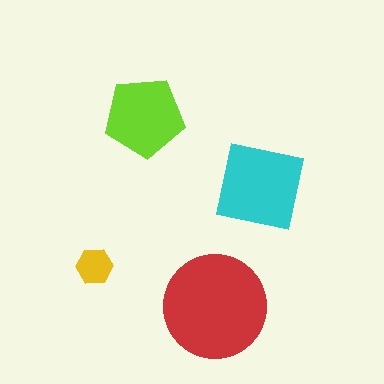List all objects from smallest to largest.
The yellow hexagon, the lime pentagon, the cyan square, the red circle.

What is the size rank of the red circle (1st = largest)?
1st.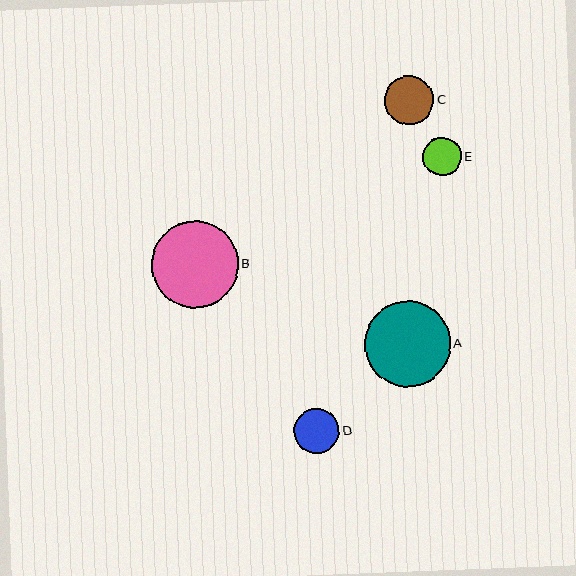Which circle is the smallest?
Circle E is the smallest with a size of approximately 39 pixels.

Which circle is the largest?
Circle B is the largest with a size of approximately 86 pixels.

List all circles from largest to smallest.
From largest to smallest: B, A, C, D, E.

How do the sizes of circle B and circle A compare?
Circle B and circle A are approximately the same size.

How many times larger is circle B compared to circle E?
Circle B is approximately 2.2 times the size of circle E.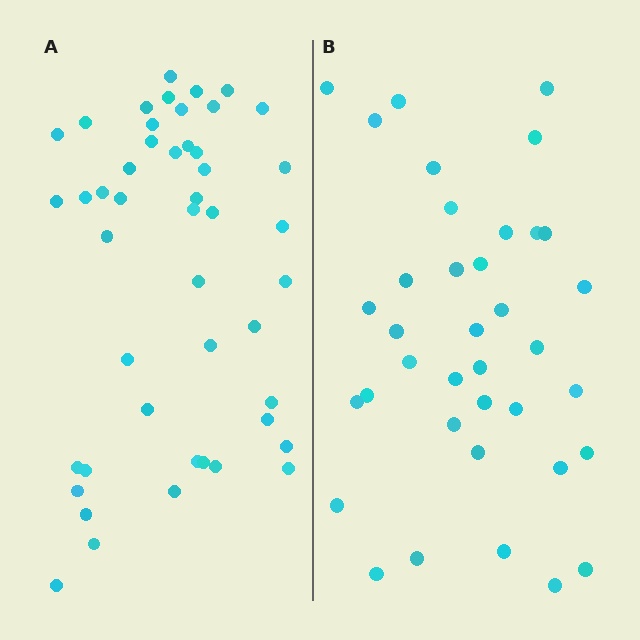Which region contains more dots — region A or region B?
Region A (the left region) has more dots.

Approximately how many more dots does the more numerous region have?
Region A has roughly 10 or so more dots than region B.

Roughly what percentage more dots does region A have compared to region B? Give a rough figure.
About 25% more.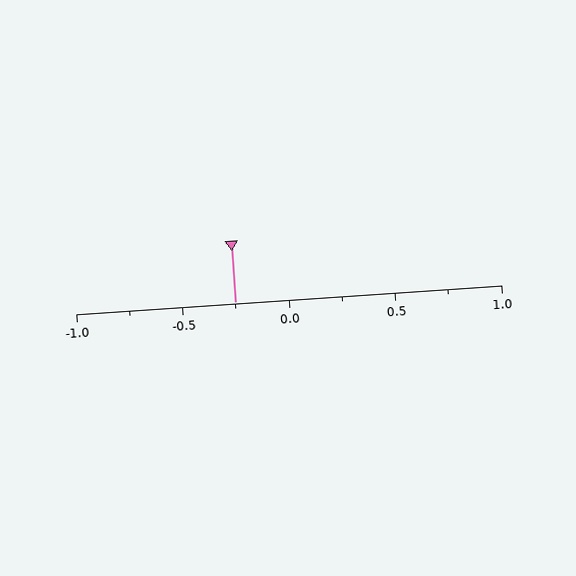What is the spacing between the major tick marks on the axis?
The major ticks are spaced 0.5 apart.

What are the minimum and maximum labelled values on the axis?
The axis runs from -1.0 to 1.0.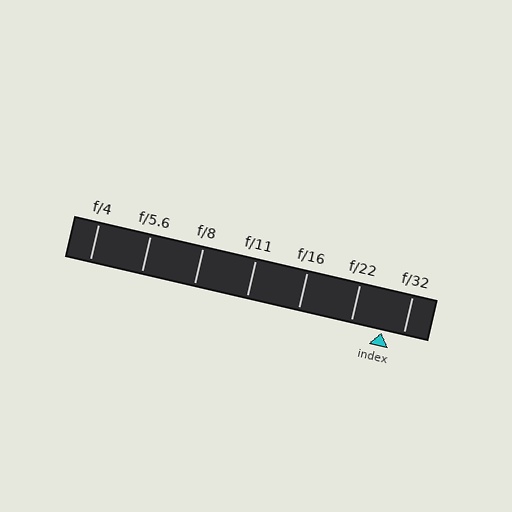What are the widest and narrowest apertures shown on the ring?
The widest aperture shown is f/4 and the narrowest is f/32.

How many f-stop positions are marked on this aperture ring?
There are 7 f-stop positions marked.